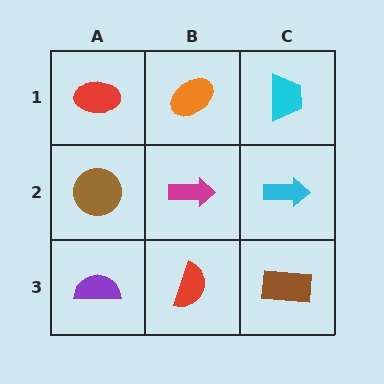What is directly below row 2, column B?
A red semicircle.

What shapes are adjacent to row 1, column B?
A magenta arrow (row 2, column B), a red ellipse (row 1, column A), a cyan trapezoid (row 1, column C).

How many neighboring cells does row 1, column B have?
3.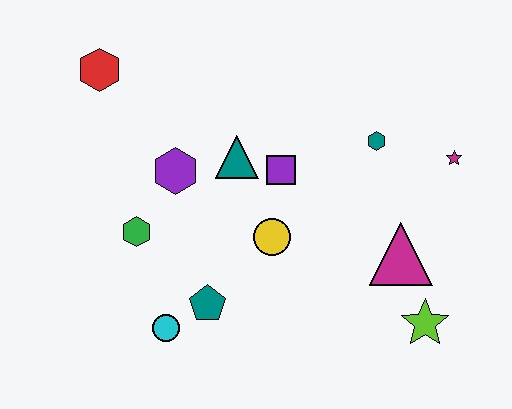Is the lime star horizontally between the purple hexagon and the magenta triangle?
No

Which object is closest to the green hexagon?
The purple hexagon is closest to the green hexagon.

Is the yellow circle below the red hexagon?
Yes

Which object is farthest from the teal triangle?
The lime star is farthest from the teal triangle.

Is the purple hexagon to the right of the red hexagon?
Yes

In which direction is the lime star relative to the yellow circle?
The lime star is to the right of the yellow circle.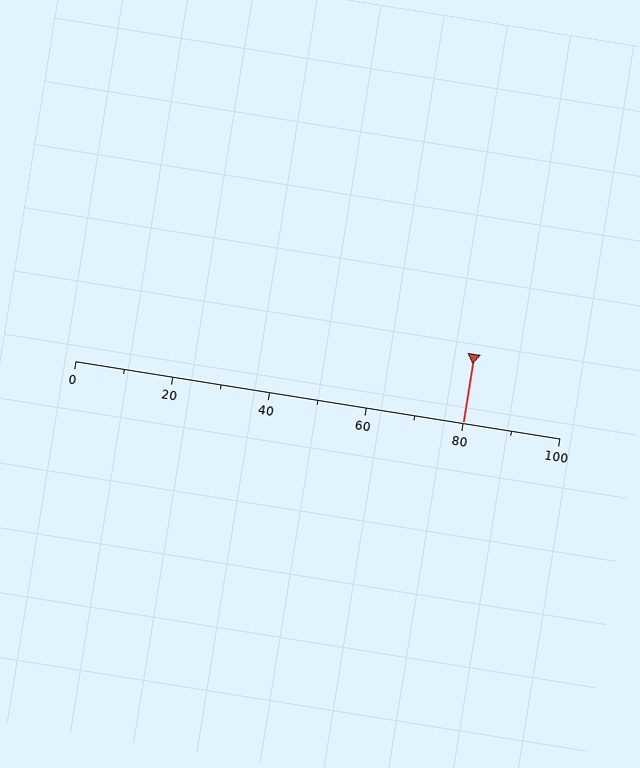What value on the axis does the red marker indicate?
The marker indicates approximately 80.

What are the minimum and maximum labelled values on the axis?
The axis runs from 0 to 100.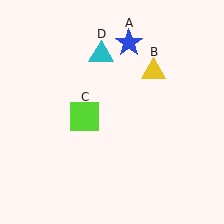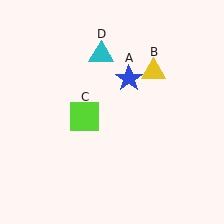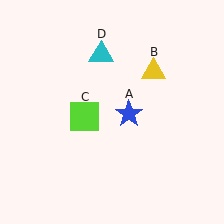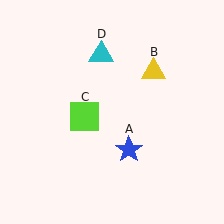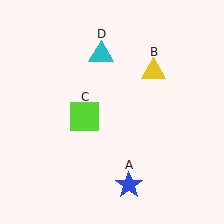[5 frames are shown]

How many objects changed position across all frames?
1 object changed position: blue star (object A).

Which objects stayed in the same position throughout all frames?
Yellow triangle (object B) and lime square (object C) and cyan triangle (object D) remained stationary.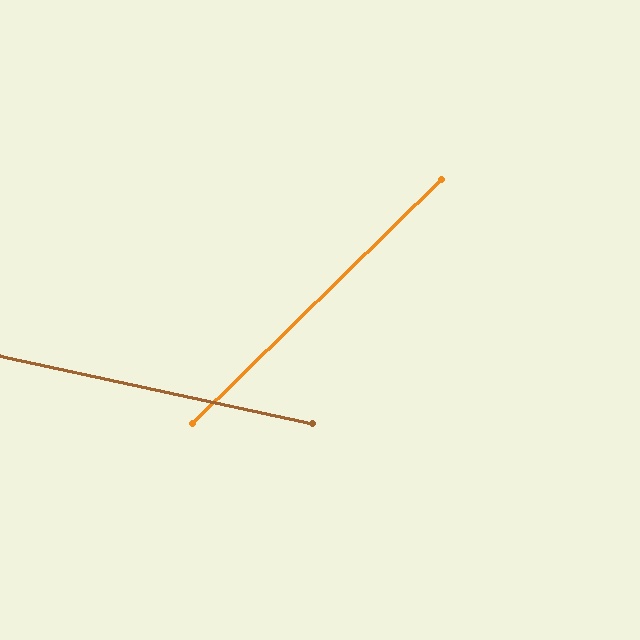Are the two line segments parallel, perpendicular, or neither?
Neither parallel nor perpendicular — they differ by about 57°.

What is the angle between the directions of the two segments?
Approximately 57 degrees.